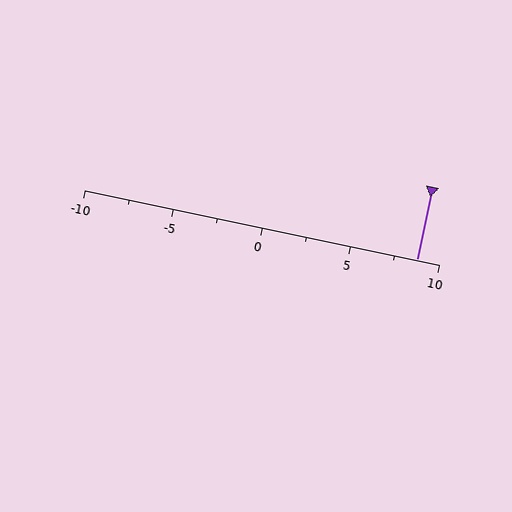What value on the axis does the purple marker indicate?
The marker indicates approximately 8.8.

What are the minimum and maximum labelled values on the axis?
The axis runs from -10 to 10.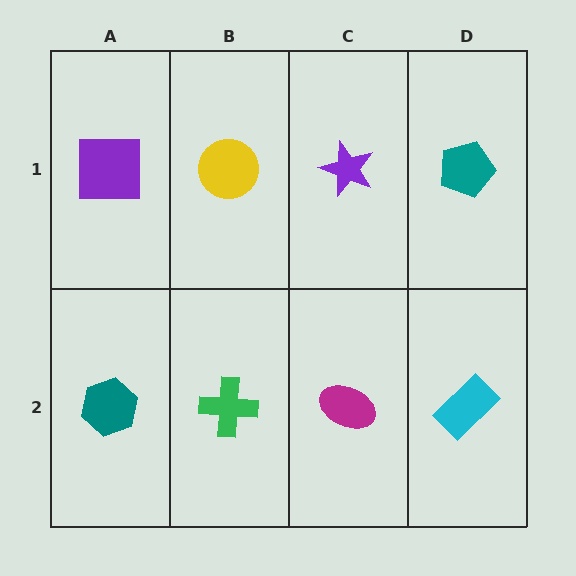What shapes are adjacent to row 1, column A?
A teal hexagon (row 2, column A), a yellow circle (row 1, column B).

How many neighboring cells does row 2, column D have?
2.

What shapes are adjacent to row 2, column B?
A yellow circle (row 1, column B), a teal hexagon (row 2, column A), a magenta ellipse (row 2, column C).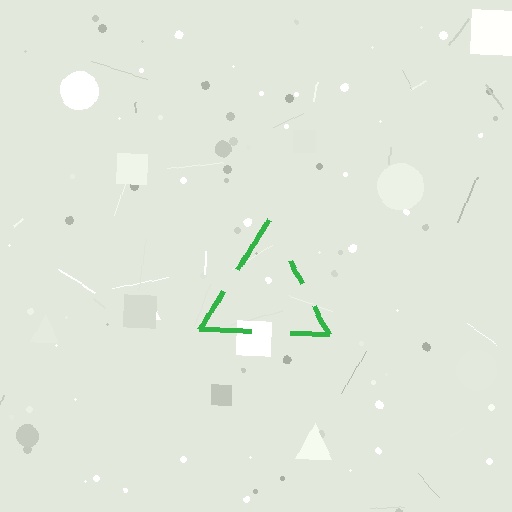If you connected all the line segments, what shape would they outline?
They would outline a triangle.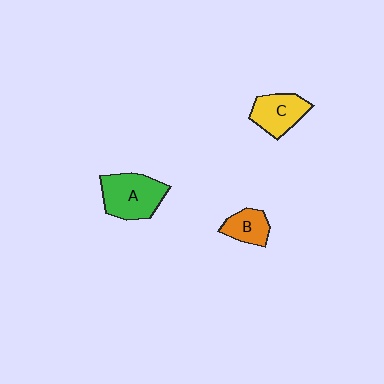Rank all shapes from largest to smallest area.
From largest to smallest: A (green), C (yellow), B (orange).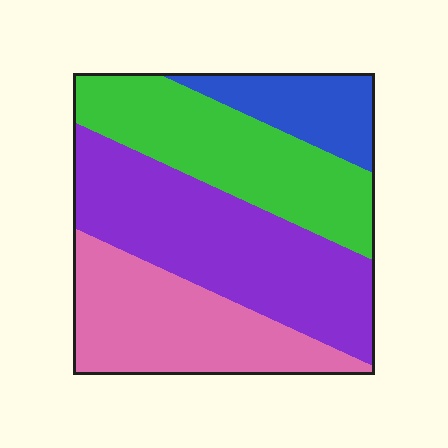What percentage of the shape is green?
Green covers roughly 25% of the shape.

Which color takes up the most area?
Purple, at roughly 35%.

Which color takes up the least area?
Blue, at roughly 10%.